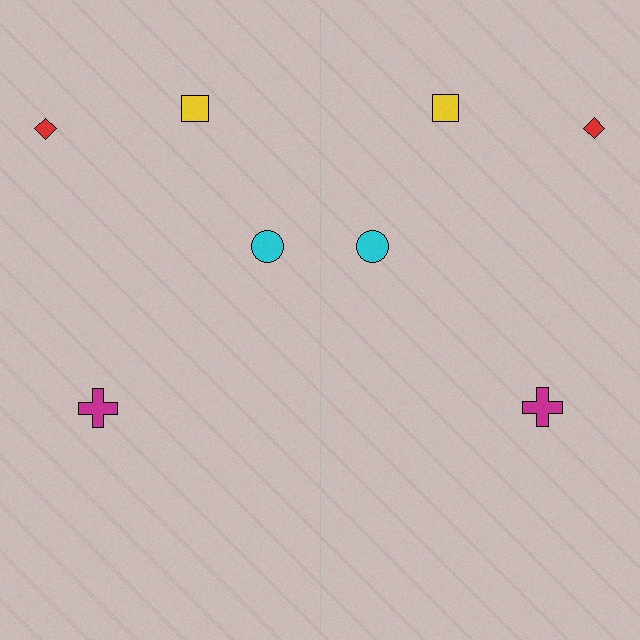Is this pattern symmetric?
Yes, this pattern has bilateral (reflection) symmetry.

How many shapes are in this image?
There are 8 shapes in this image.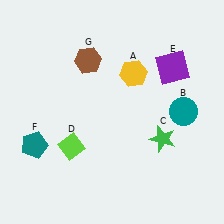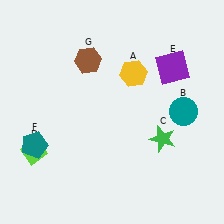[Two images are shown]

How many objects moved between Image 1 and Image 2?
1 object moved between the two images.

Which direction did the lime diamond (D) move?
The lime diamond (D) moved left.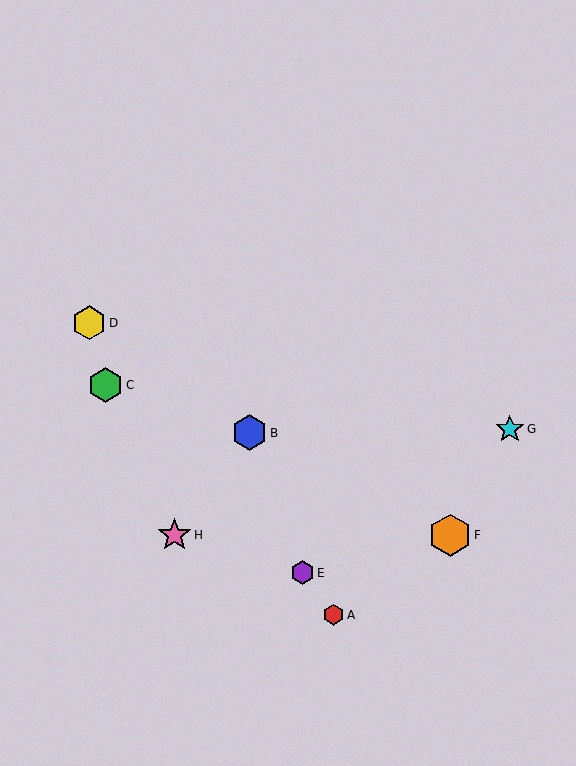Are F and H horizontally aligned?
Yes, both are at y≈535.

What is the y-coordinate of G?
Object G is at y≈429.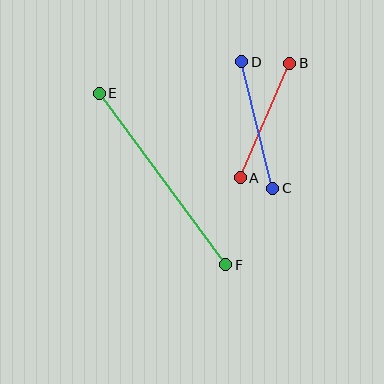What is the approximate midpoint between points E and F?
The midpoint is at approximately (162, 179) pixels.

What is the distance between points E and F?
The distance is approximately 213 pixels.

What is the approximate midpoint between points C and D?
The midpoint is at approximately (257, 125) pixels.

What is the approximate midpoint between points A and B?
The midpoint is at approximately (265, 120) pixels.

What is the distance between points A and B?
The distance is approximately 124 pixels.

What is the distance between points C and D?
The distance is approximately 130 pixels.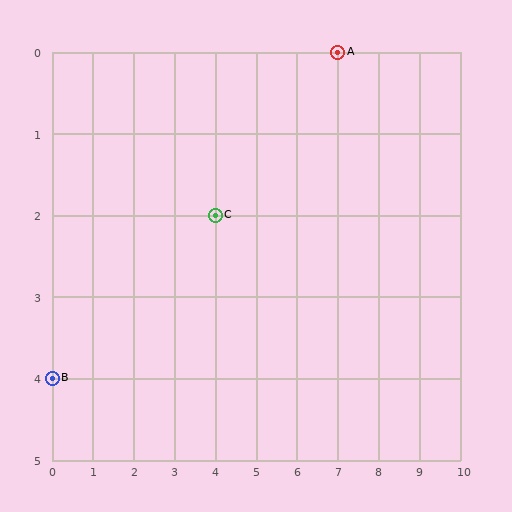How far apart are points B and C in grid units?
Points B and C are 4 columns and 2 rows apart (about 4.5 grid units diagonally).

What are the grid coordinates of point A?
Point A is at grid coordinates (7, 0).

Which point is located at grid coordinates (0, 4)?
Point B is at (0, 4).